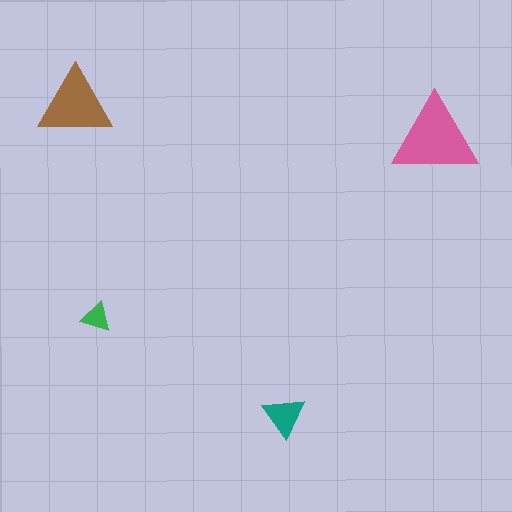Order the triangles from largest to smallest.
the pink one, the brown one, the teal one, the green one.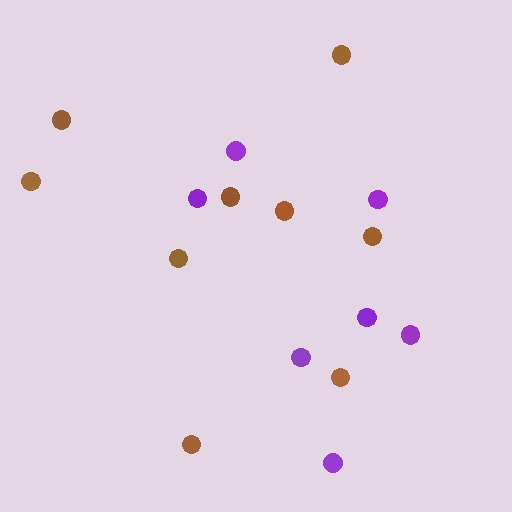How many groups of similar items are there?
There are 2 groups: one group of brown circles (9) and one group of purple circles (7).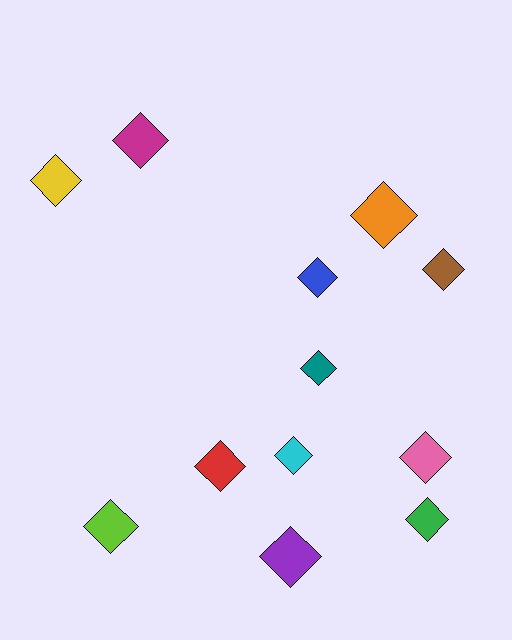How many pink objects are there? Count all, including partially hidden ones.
There is 1 pink object.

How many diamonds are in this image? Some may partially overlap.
There are 12 diamonds.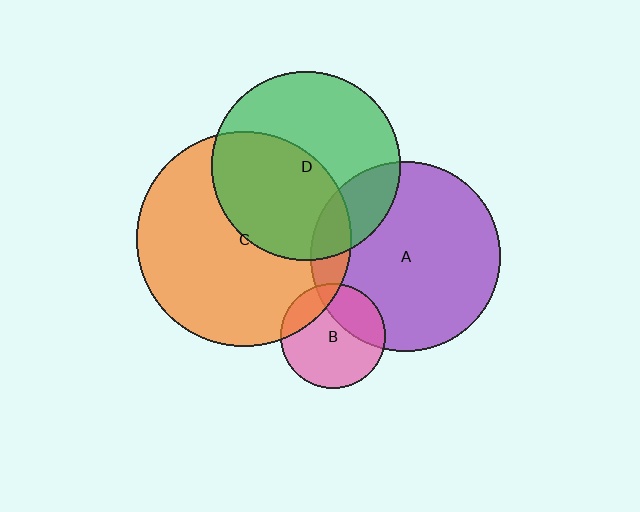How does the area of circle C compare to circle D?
Approximately 1.3 times.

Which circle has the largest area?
Circle C (orange).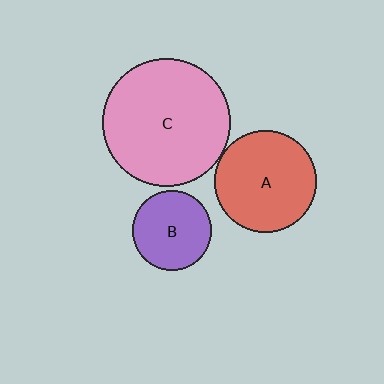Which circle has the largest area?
Circle C (pink).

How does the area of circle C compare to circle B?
Approximately 2.6 times.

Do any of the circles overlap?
No, none of the circles overlap.